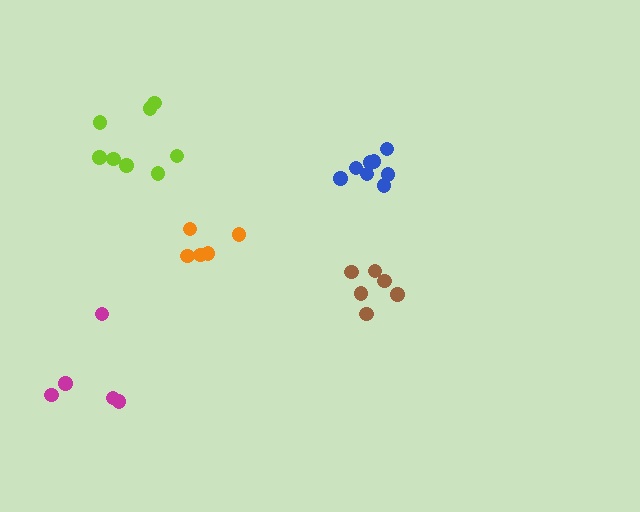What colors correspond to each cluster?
The clusters are colored: orange, blue, lime, brown, magenta.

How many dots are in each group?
Group 1: 5 dots, Group 2: 8 dots, Group 3: 8 dots, Group 4: 6 dots, Group 5: 5 dots (32 total).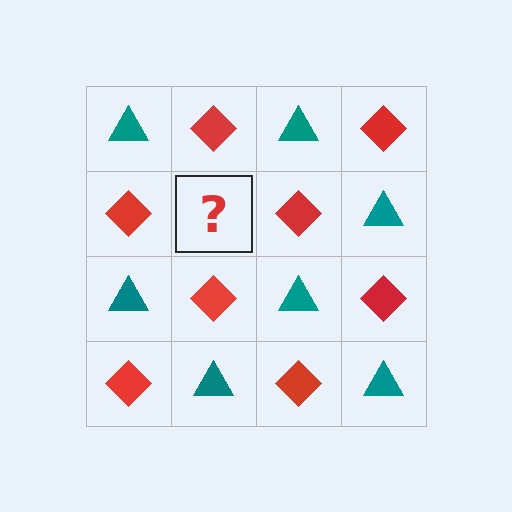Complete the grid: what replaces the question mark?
The question mark should be replaced with a teal triangle.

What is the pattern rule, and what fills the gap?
The rule is that it alternates teal triangle and red diamond in a checkerboard pattern. The gap should be filled with a teal triangle.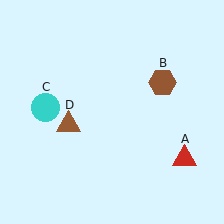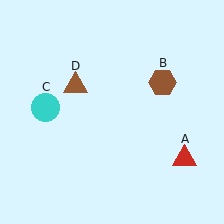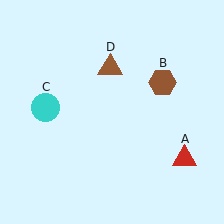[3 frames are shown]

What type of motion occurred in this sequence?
The brown triangle (object D) rotated clockwise around the center of the scene.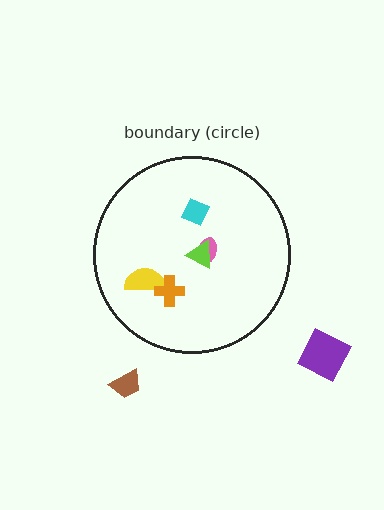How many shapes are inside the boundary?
5 inside, 2 outside.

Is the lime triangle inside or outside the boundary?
Inside.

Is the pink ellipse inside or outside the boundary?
Inside.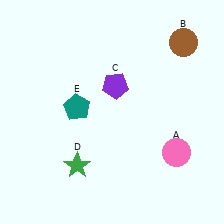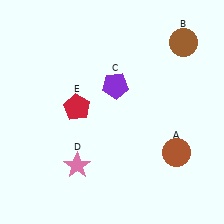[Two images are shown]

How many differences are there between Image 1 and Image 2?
There are 3 differences between the two images.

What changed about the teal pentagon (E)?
In Image 1, E is teal. In Image 2, it changed to red.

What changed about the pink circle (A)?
In Image 1, A is pink. In Image 2, it changed to brown.